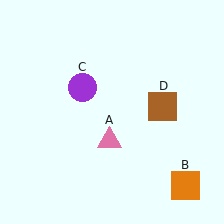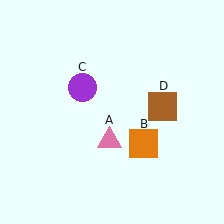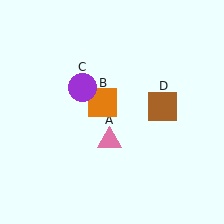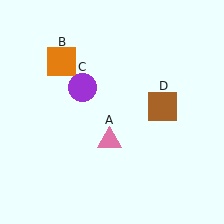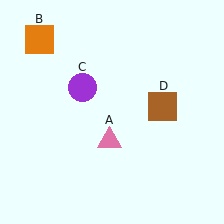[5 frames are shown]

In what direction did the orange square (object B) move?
The orange square (object B) moved up and to the left.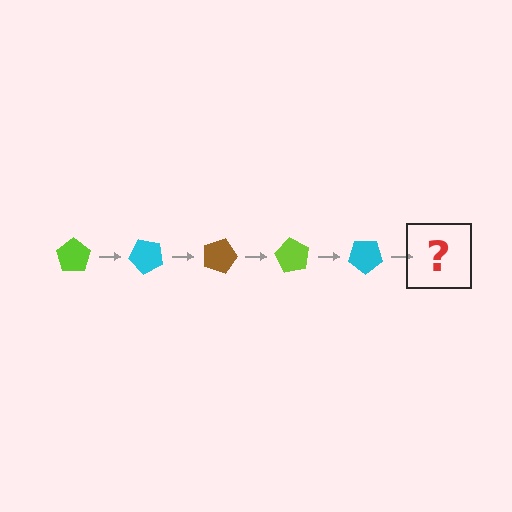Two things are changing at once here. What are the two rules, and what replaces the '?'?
The two rules are that it rotates 45 degrees each step and the color cycles through lime, cyan, and brown. The '?' should be a brown pentagon, rotated 225 degrees from the start.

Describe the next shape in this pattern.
It should be a brown pentagon, rotated 225 degrees from the start.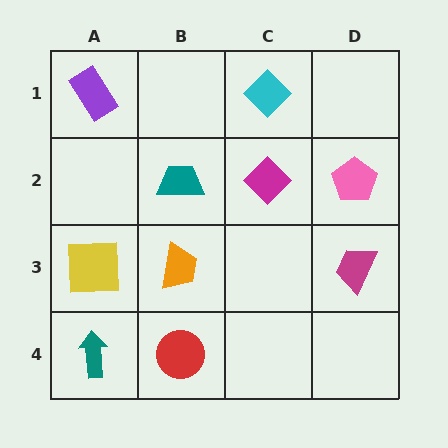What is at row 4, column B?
A red circle.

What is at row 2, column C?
A magenta diamond.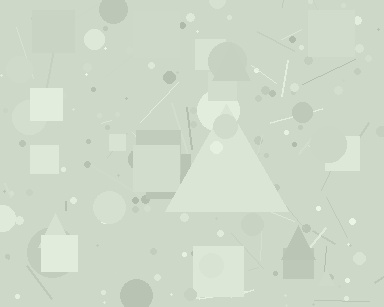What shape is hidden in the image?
A triangle is hidden in the image.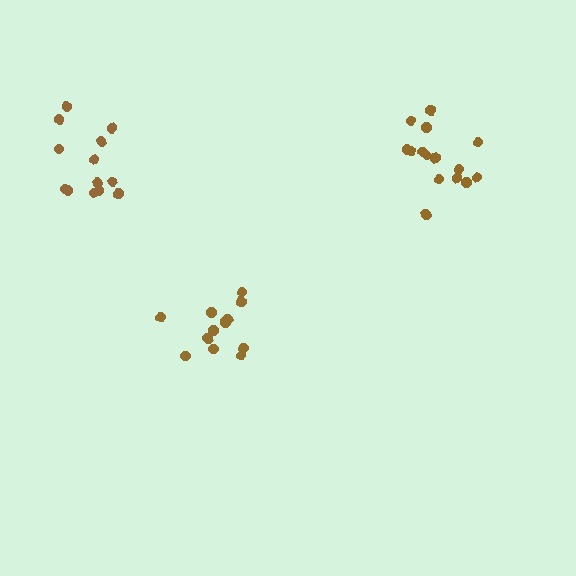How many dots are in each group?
Group 1: 15 dots, Group 2: 12 dots, Group 3: 13 dots (40 total).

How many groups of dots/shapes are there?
There are 3 groups.